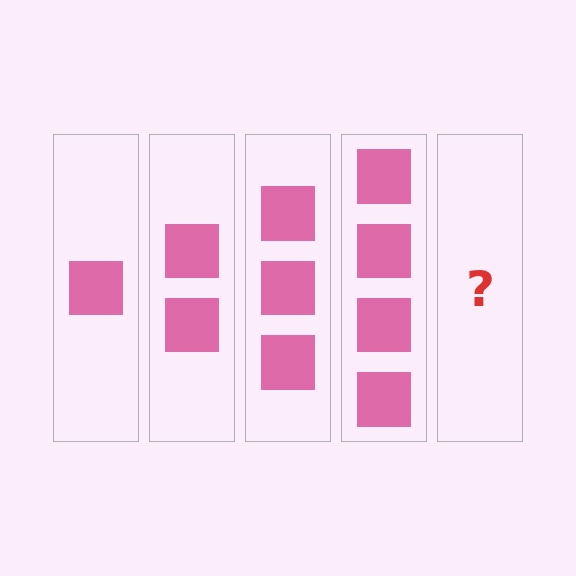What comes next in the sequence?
The next element should be 5 squares.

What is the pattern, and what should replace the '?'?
The pattern is that each step adds one more square. The '?' should be 5 squares.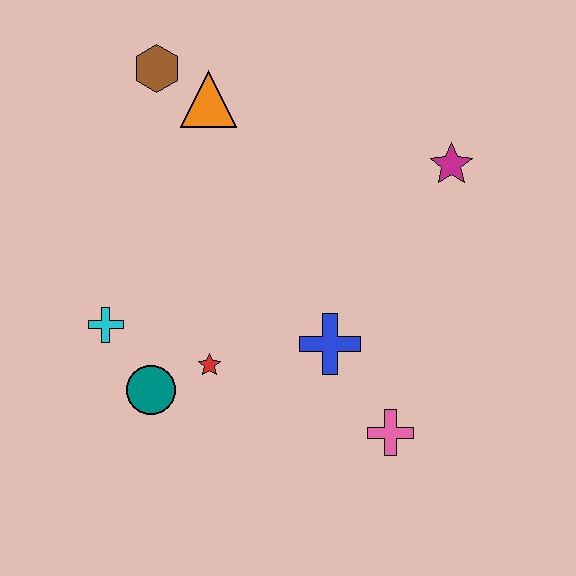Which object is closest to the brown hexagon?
The orange triangle is closest to the brown hexagon.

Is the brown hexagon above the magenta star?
Yes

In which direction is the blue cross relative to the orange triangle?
The blue cross is below the orange triangle.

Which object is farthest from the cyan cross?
The magenta star is farthest from the cyan cross.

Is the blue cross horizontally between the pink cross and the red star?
Yes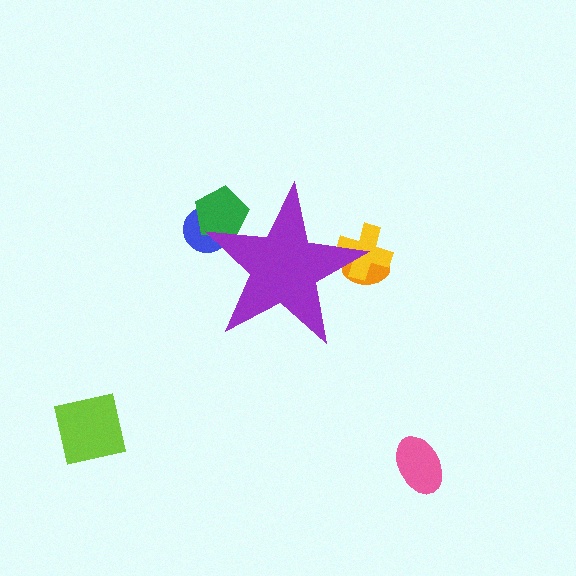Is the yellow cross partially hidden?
Yes, the yellow cross is partially hidden behind the purple star.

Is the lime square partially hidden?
No, the lime square is fully visible.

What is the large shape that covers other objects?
A purple star.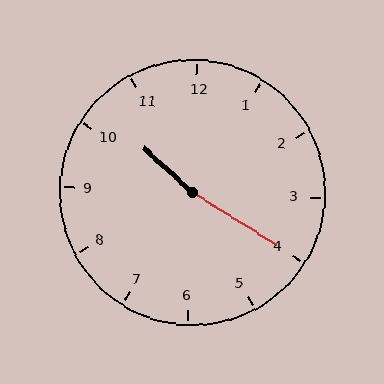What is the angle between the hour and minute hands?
Approximately 170 degrees.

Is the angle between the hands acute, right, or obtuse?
It is obtuse.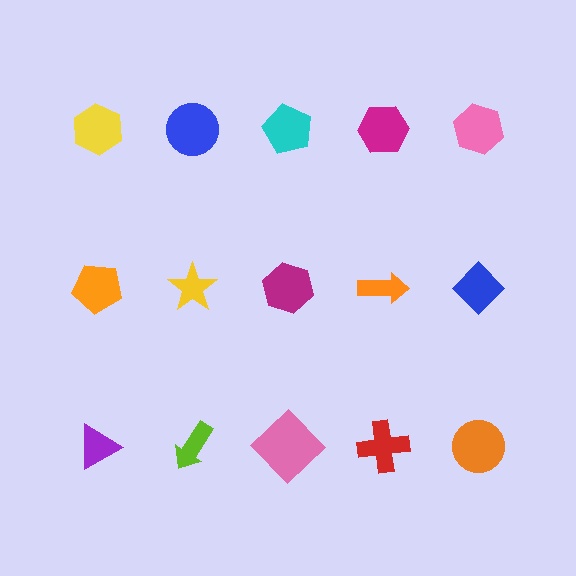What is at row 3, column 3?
A pink diamond.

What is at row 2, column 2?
A yellow star.